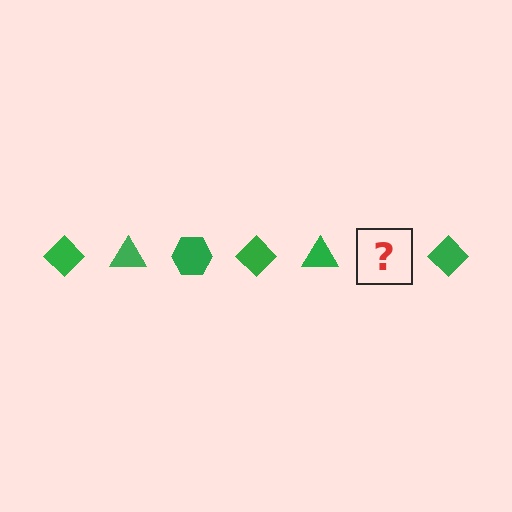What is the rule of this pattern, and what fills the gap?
The rule is that the pattern cycles through diamond, triangle, hexagon shapes in green. The gap should be filled with a green hexagon.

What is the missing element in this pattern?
The missing element is a green hexagon.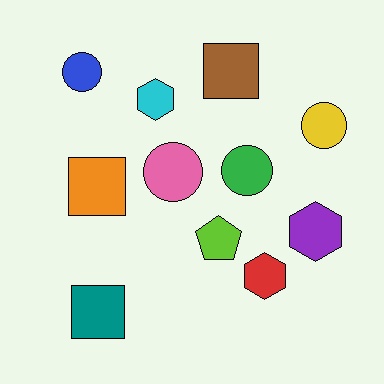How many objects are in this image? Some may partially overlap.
There are 11 objects.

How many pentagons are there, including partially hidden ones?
There is 1 pentagon.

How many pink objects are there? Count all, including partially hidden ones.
There is 1 pink object.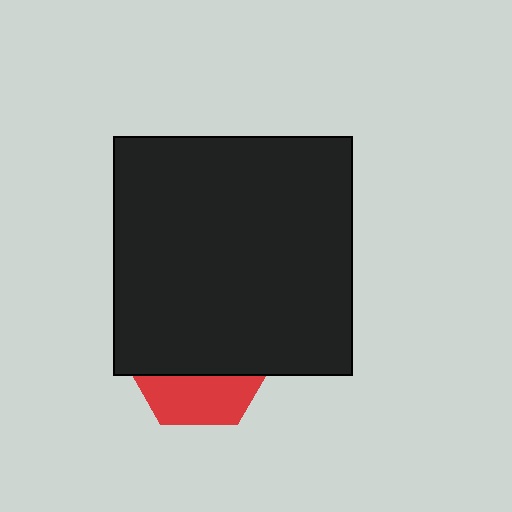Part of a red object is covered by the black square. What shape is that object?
It is a hexagon.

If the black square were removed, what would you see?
You would see the complete red hexagon.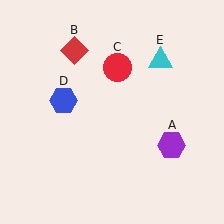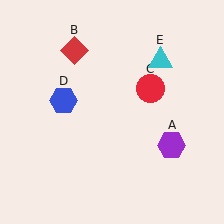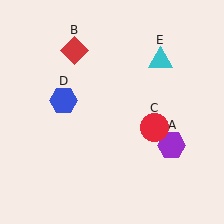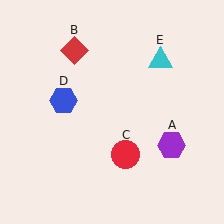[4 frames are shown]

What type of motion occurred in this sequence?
The red circle (object C) rotated clockwise around the center of the scene.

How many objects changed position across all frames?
1 object changed position: red circle (object C).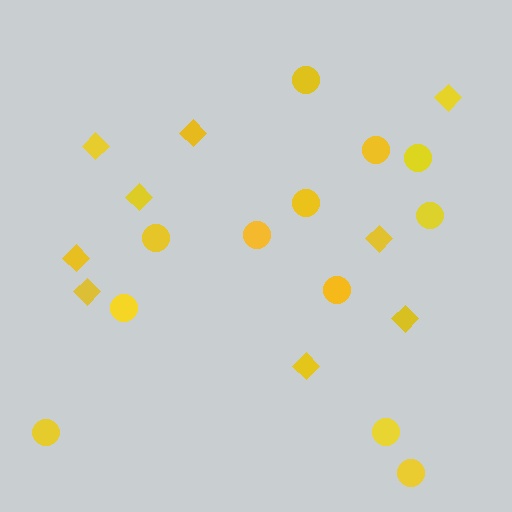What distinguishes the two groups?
There are 2 groups: one group of diamonds (9) and one group of circles (12).